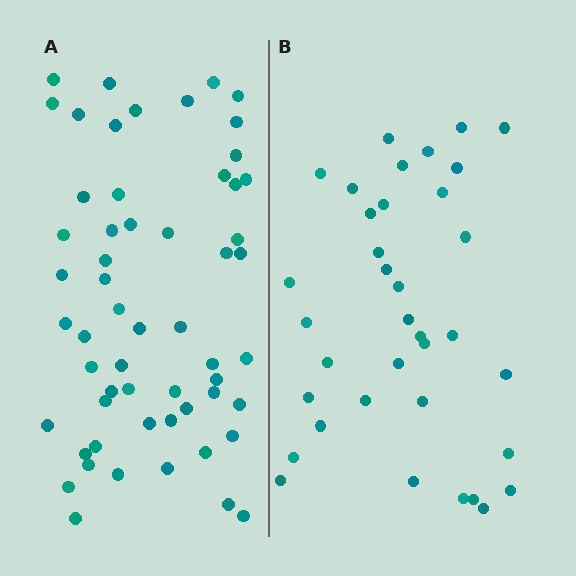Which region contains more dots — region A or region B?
Region A (the left region) has more dots.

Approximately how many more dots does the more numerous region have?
Region A has approximately 20 more dots than region B.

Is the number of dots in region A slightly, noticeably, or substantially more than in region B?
Region A has substantially more. The ratio is roughly 1.6 to 1.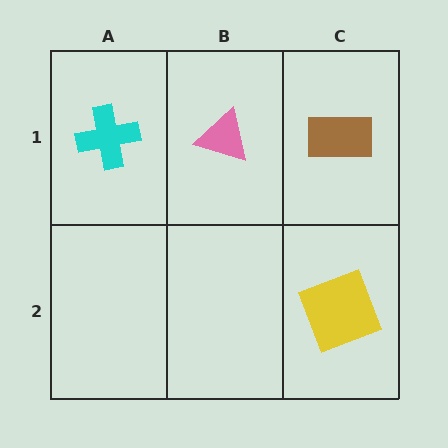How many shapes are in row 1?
3 shapes.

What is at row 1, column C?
A brown rectangle.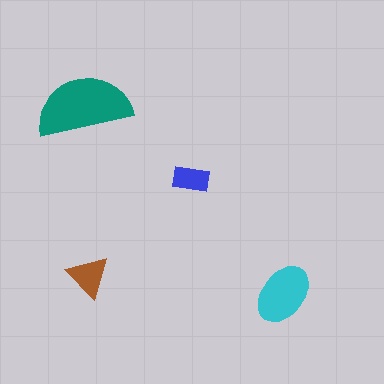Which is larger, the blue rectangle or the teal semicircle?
The teal semicircle.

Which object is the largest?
The teal semicircle.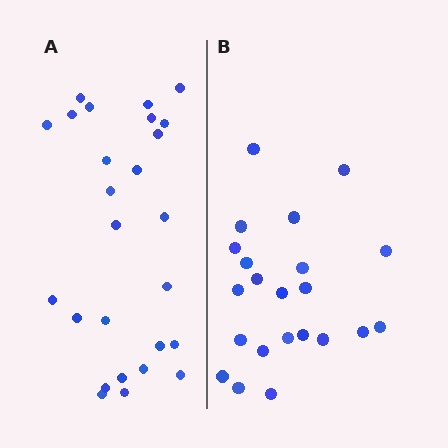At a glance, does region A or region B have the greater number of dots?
Region A (the left region) has more dots.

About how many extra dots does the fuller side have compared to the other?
Region A has about 4 more dots than region B.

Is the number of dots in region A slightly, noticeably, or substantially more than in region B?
Region A has only slightly more — the two regions are fairly close. The ratio is roughly 1.2 to 1.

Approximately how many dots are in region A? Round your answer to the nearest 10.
About 30 dots. (The exact count is 26, which rounds to 30.)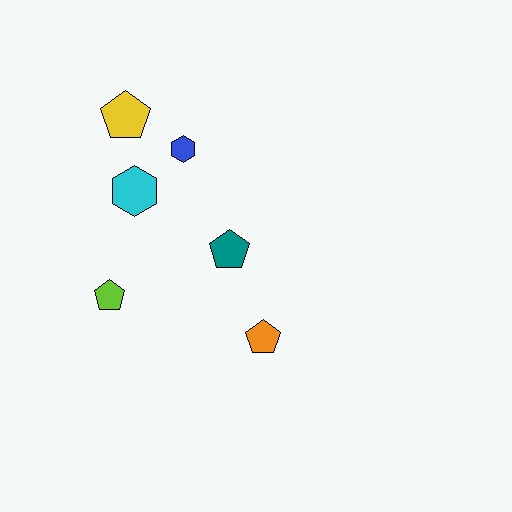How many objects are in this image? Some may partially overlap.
There are 6 objects.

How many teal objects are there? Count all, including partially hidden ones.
There is 1 teal object.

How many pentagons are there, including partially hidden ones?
There are 4 pentagons.